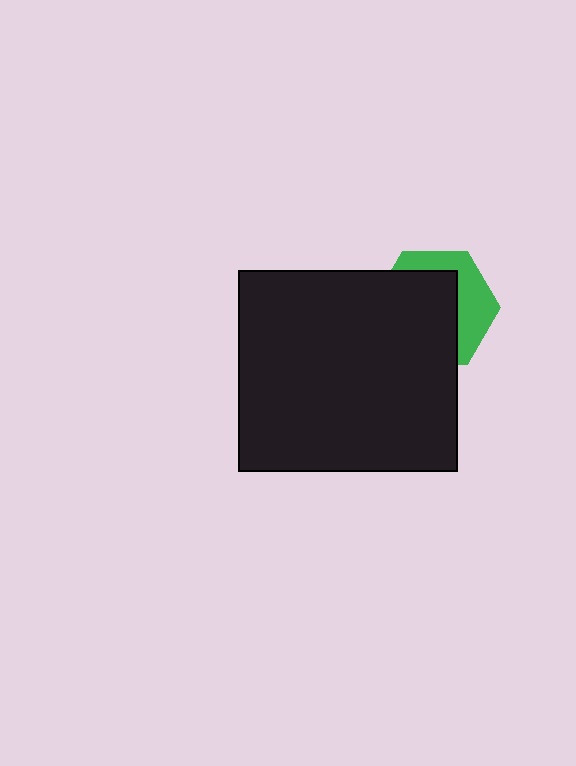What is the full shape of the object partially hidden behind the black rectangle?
The partially hidden object is a green hexagon.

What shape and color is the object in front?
The object in front is a black rectangle.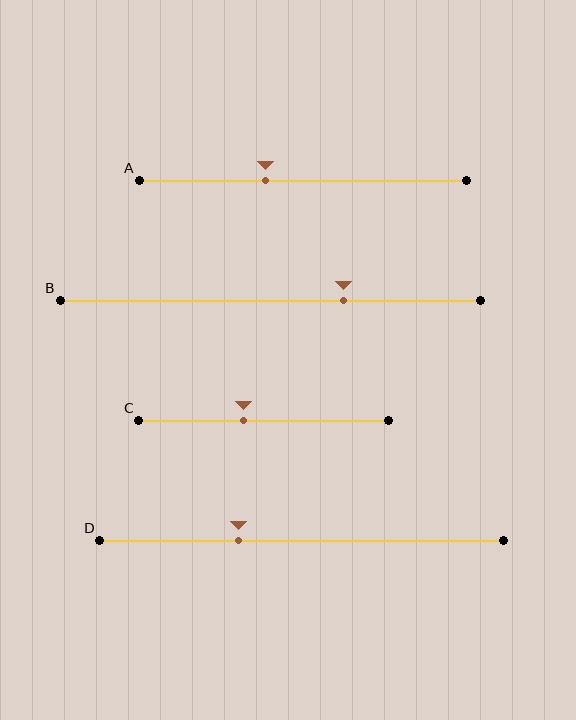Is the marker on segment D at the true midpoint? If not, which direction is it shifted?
No, the marker on segment D is shifted to the left by about 16% of the segment length.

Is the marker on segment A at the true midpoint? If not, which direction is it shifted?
No, the marker on segment A is shifted to the left by about 11% of the segment length.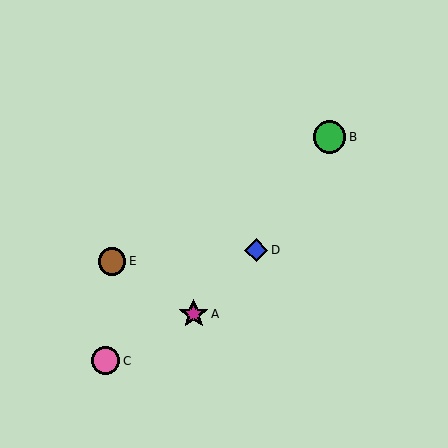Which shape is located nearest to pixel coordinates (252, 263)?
The blue diamond (labeled D) at (256, 250) is nearest to that location.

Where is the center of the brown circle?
The center of the brown circle is at (112, 261).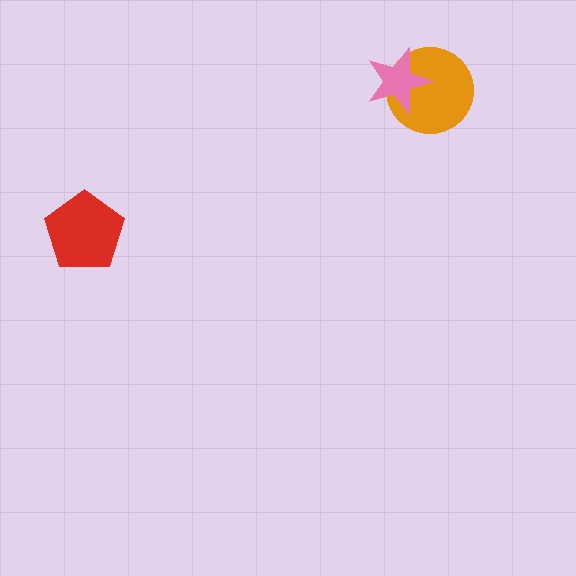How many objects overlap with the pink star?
1 object overlaps with the pink star.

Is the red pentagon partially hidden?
No, no other shape covers it.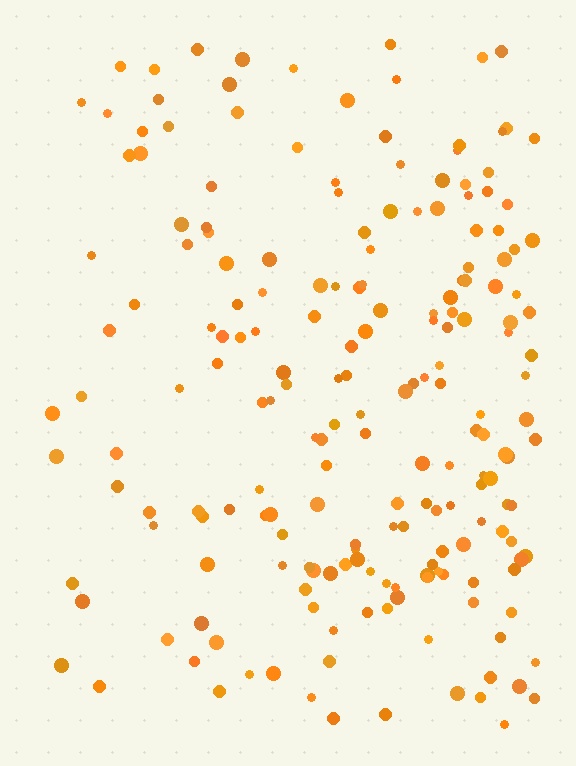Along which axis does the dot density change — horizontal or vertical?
Horizontal.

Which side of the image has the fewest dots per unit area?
The left.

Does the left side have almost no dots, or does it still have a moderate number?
Still a moderate number, just noticeably fewer than the right.